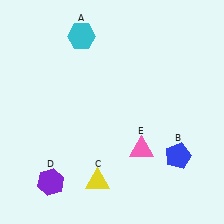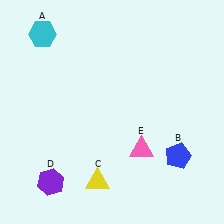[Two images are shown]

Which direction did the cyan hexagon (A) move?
The cyan hexagon (A) moved left.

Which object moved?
The cyan hexagon (A) moved left.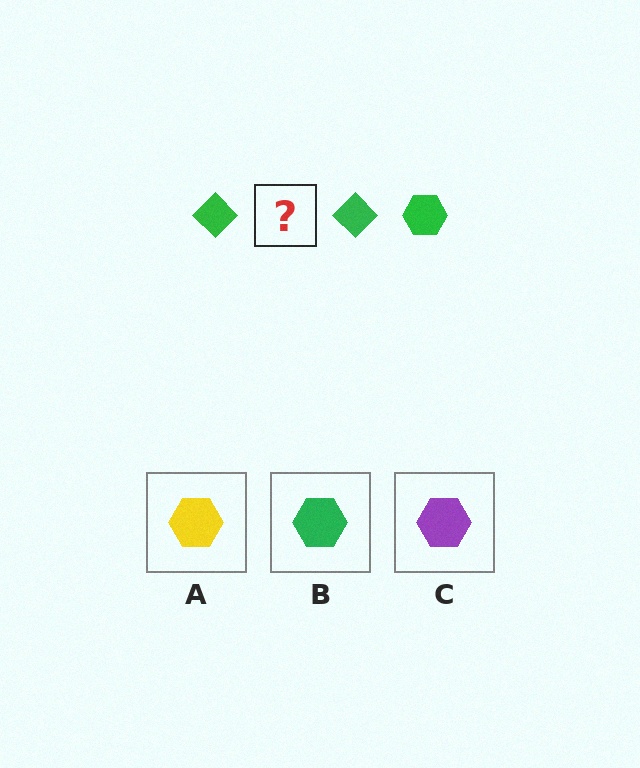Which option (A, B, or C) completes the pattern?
B.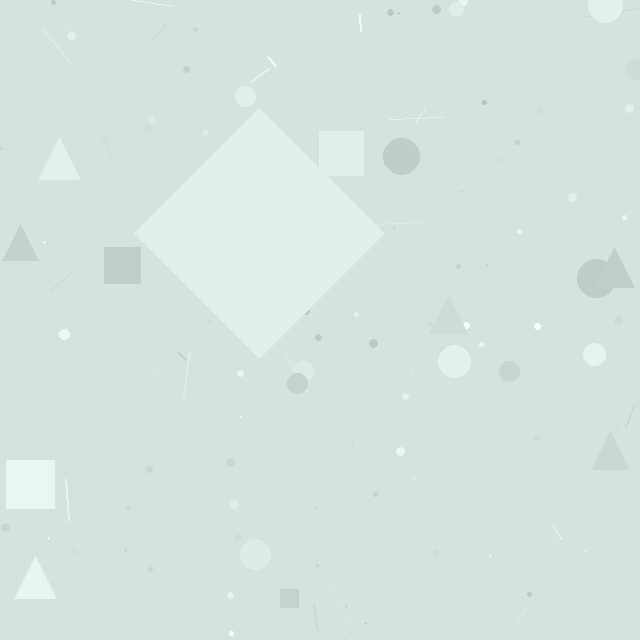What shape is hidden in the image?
A diamond is hidden in the image.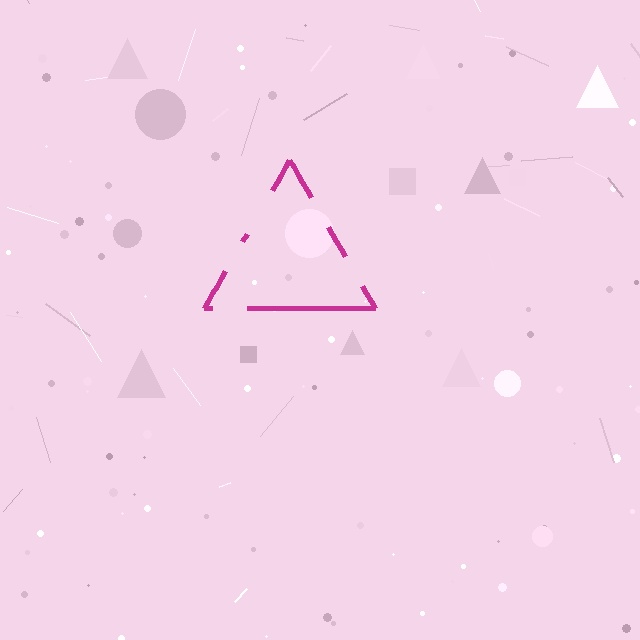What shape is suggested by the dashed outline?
The dashed outline suggests a triangle.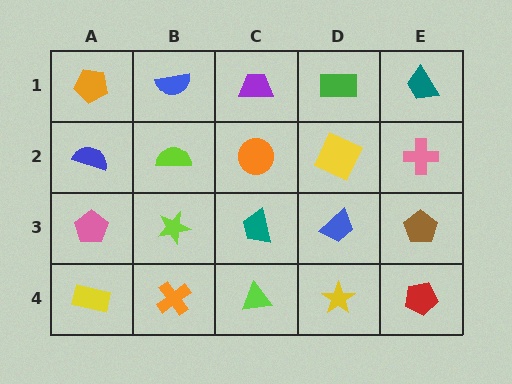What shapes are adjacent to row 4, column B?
A lime star (row 3, column B), a yellow rectangle (row 4, column A), a lime triangle (row 4, column C).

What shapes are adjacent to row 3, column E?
A pink cross (row 2, column E), a red pentagon (row 4, column E), a blue trapezoid (row 3, column D).